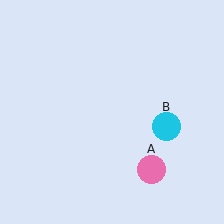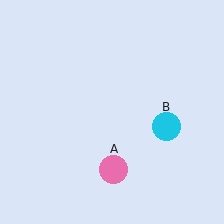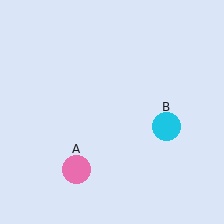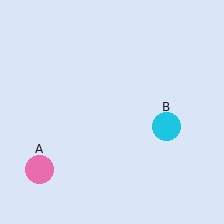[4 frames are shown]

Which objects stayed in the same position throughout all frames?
Cyan circle (object B) remained stationary.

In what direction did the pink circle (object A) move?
The pink circle (object A) moved left.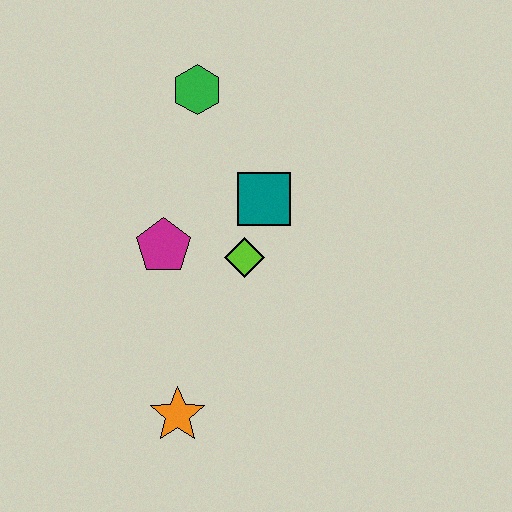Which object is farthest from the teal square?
The orange star is farthest from the teal square.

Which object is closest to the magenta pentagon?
The lime diamond is closest to the magenta pentagon.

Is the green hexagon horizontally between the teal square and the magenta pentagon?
Yes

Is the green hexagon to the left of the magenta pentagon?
No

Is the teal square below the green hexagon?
Yes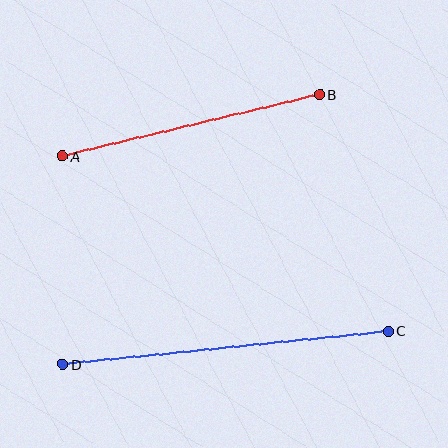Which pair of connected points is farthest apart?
Points C and D are farthest apart.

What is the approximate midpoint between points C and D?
The midpoint is at approximately (225, 348) pixels.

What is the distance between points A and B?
The distance is approximately 265 pixels.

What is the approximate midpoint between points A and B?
The midpoint is at approximately (191, 125) pixels.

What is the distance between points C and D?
The distance is approximately 327 pixels.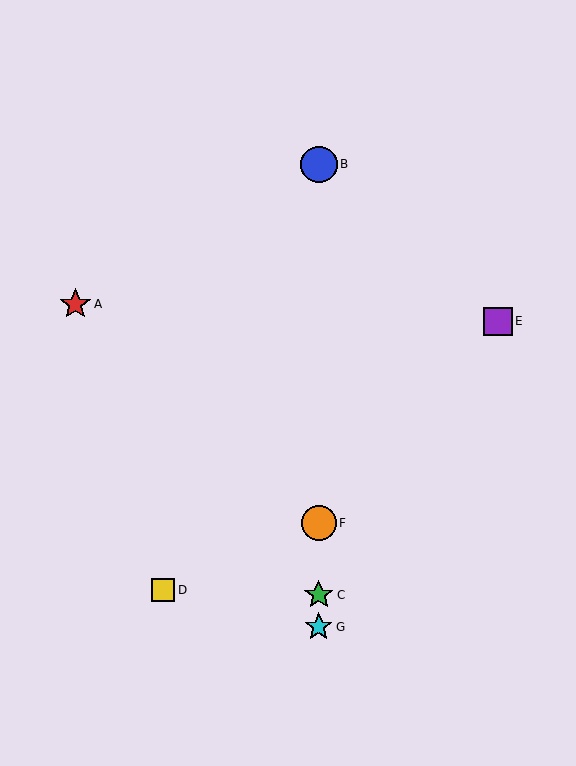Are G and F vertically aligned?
Yes, both are at x≈319.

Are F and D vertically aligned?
No, F is at x≈319 and D is at x≈163.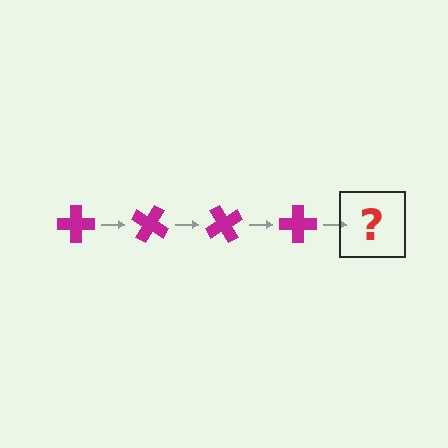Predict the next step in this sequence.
The next step is a magenta cross rotated 120 degrees.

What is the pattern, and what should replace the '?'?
The pattern is that the cross rotates 30 degrees each step. The '?' should be a magenta cross rotated 120 degrees.